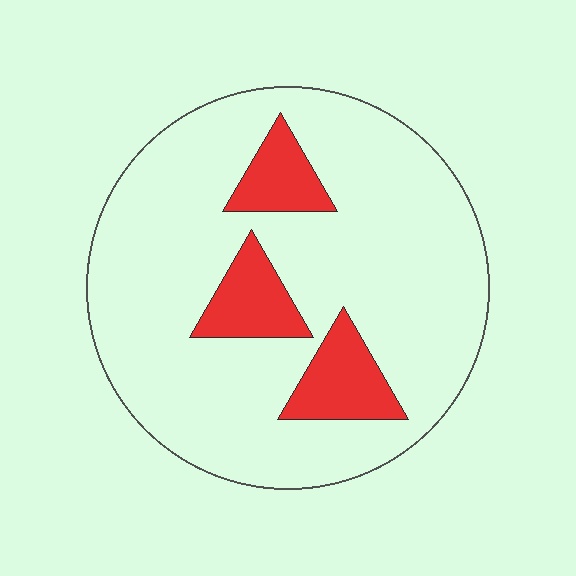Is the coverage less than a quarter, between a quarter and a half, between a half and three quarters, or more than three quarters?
Less than a quarter.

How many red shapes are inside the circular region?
3.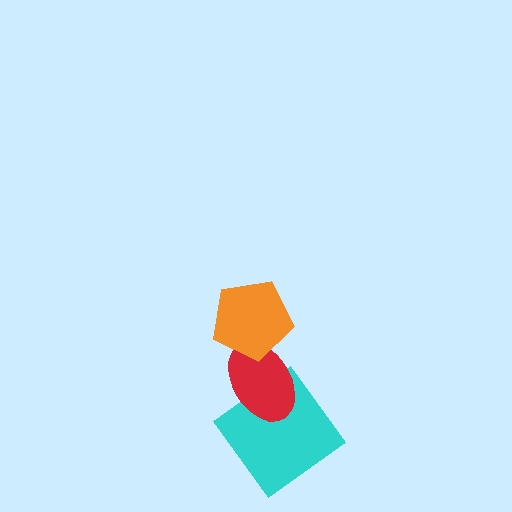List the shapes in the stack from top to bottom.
From top to bottom: the orange pentagon, the red ellipse, the cyan diamond.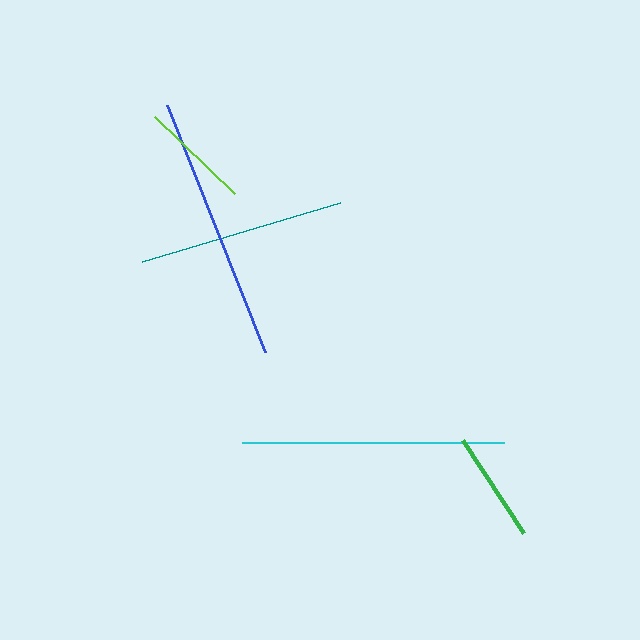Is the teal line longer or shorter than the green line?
The teal line is longer than the green line.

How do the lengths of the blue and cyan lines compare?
The blue and cyan lines are approximately the same length.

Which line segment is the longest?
The blue line is the longest at approximately 266 pixels.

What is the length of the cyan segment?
The cyan segment is approximately 263 pixels long.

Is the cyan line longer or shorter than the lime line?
The cyan line is longer than the lime line.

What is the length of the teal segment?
The teal segment is approximately 206 pixels long.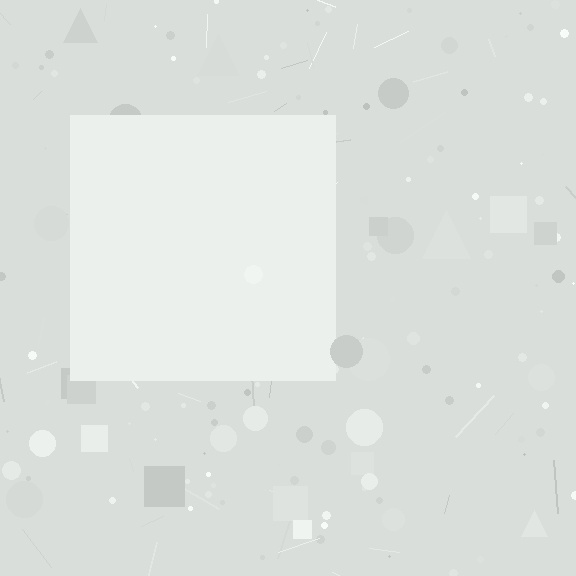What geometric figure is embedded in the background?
A square is embedded in the background.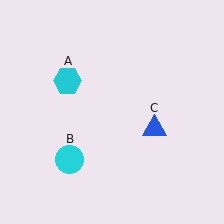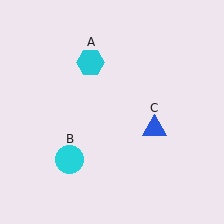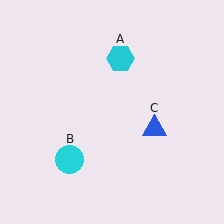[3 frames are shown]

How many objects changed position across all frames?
1 object changed position: cyan hexagon (object A).